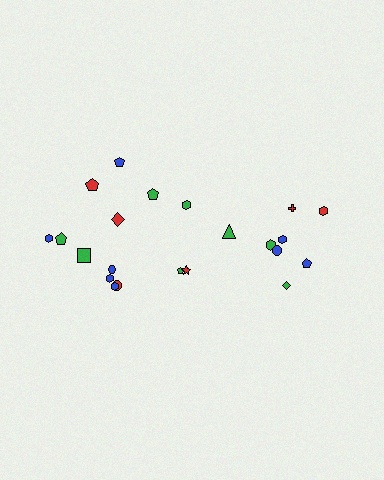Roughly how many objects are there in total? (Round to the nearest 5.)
Roughly 20 objects in total.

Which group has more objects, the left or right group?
The left group.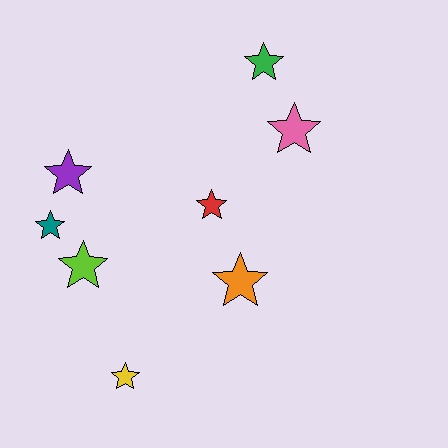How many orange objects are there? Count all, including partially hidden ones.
There is 1 orange object.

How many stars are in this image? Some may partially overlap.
There are 8 stars.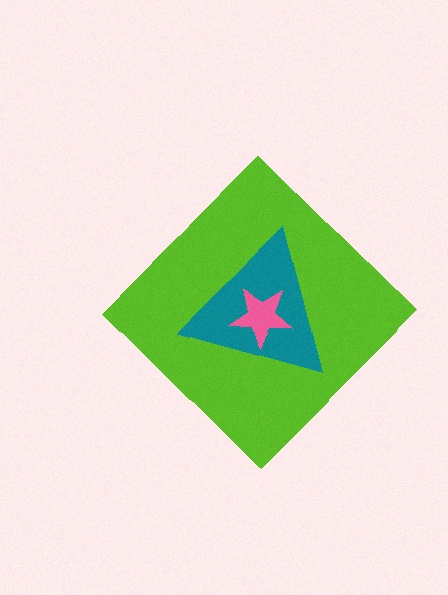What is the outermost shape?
The lime diamond.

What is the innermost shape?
The pink star.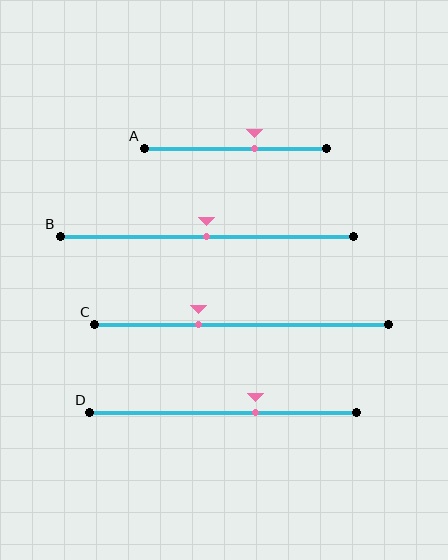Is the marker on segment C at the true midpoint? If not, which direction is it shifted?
No, the marker on segment C is shifted to the left by about 15% of the segment length.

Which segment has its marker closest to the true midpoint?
Segment B has its marker closest to the true midpoint.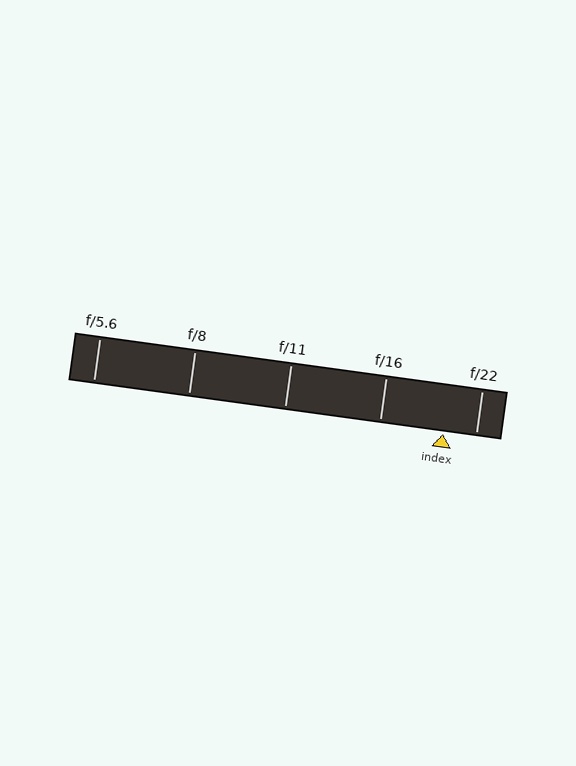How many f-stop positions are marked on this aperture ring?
There are 5 f-stop positions marked.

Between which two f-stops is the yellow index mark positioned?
The index mark is between f/16 and f/22.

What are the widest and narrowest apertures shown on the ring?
The widest aperture shown is f/5.6 and the narrowest is f/22.